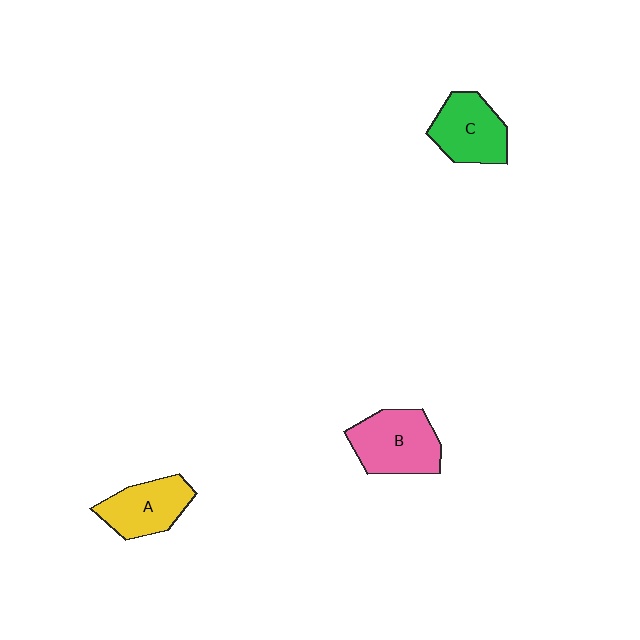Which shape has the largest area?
Shape B (pink).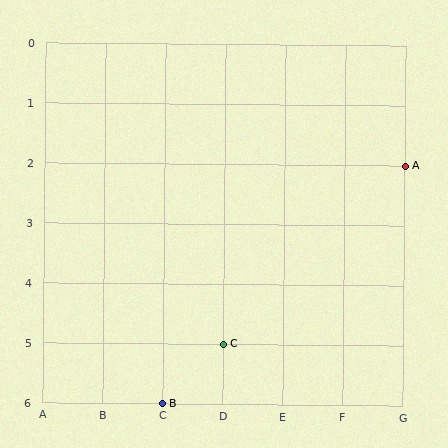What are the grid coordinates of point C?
Point C is at grid coordinates (D, 5).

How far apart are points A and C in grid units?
Points A and C are 3 columns and 3 rows apart (about 4.2 grid units diagonally).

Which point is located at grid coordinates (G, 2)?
Point A is at (G, 2).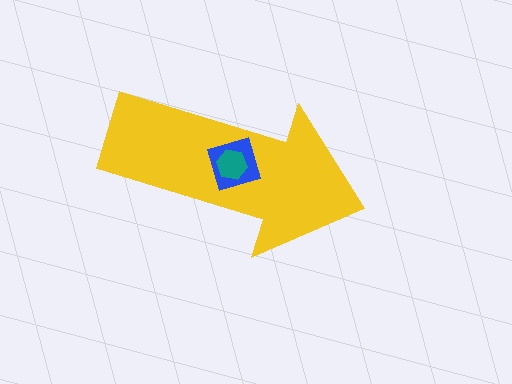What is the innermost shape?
The teal hexagon.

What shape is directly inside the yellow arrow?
The blue diamond.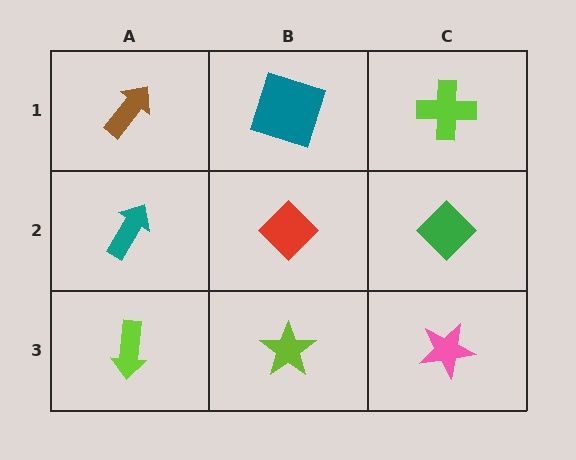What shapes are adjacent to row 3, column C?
A green diamond (row 2, column C), a lime star (row 3, column B).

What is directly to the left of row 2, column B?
A teal arrow.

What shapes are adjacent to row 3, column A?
A teal arrow (row 2, column A), a lime star (row 3, column B).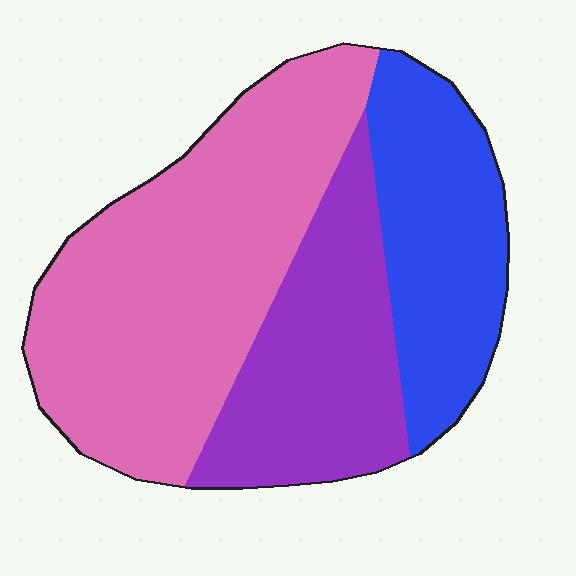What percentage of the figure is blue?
Blue takes up about one quarter (1/4) of the figure.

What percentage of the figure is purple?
Purple takes up between a quarter and a half of the figure.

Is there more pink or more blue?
Pink.